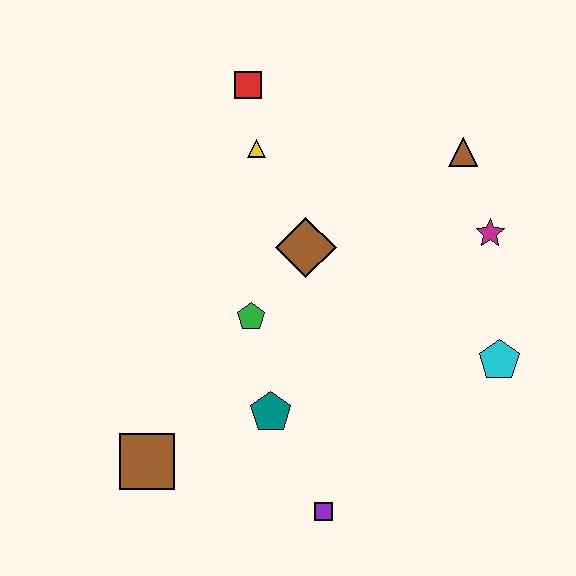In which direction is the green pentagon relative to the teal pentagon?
The green pentagon is above the teal pentagon.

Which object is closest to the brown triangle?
The magenta star is closest to the brown triangle.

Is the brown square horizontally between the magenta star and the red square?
No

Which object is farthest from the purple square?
The red square is farthest from the purple square.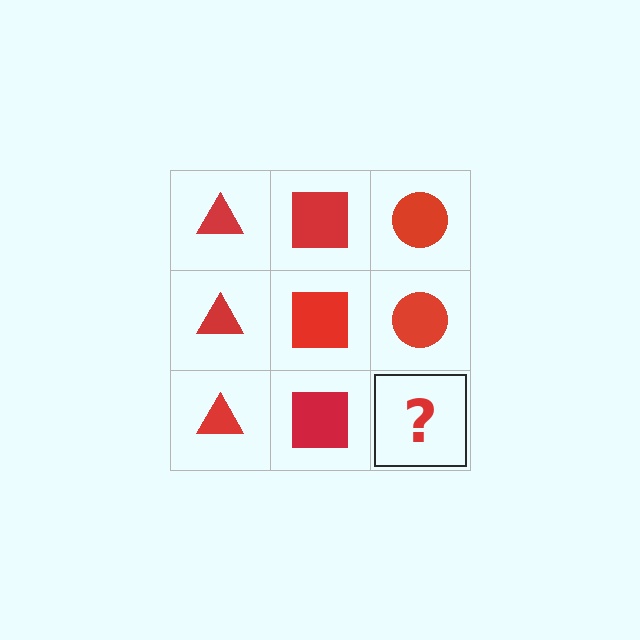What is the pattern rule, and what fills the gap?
The rule is that each column has a consistent shape. The gap should be filled with a red circle.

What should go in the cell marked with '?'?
The missing cell should contain a red circle.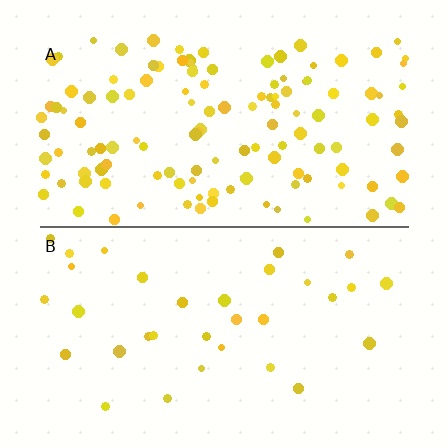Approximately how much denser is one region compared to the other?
Approximately 3.8× — region A over region B.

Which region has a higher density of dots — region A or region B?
A (the top).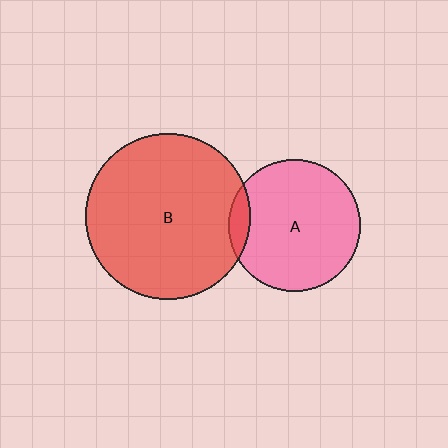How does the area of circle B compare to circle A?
Approximately 1.6 times.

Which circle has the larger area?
Circle B (red).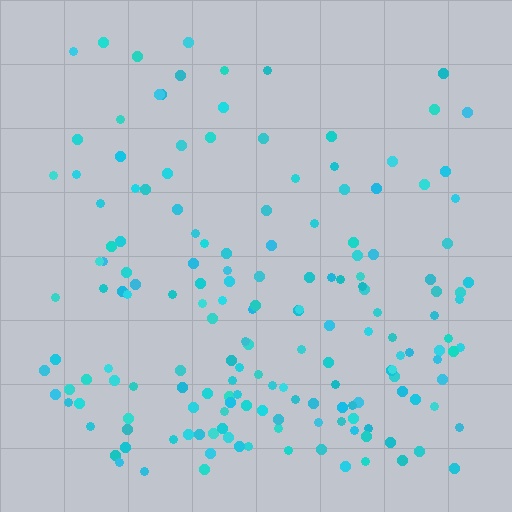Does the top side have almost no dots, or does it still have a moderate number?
Still a moderate number, just noticeably fewer than the bottom.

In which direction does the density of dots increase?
From top to bottom, with the bottom side densest.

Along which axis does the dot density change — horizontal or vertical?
Vertical.